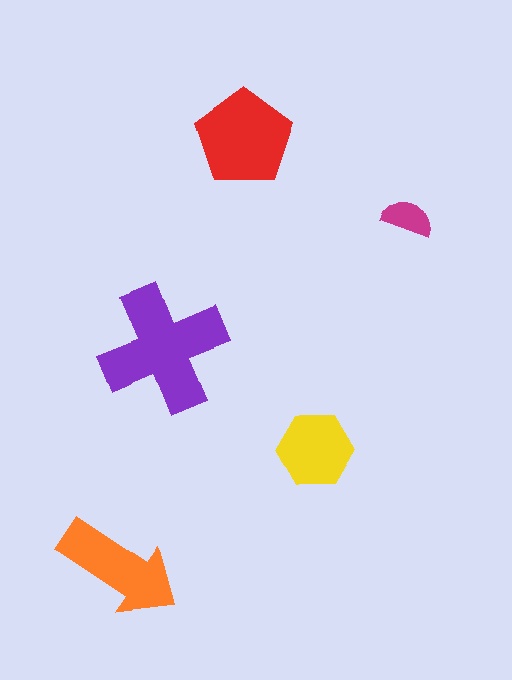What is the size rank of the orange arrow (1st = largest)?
3rd.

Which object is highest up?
The red pentagon is topmost.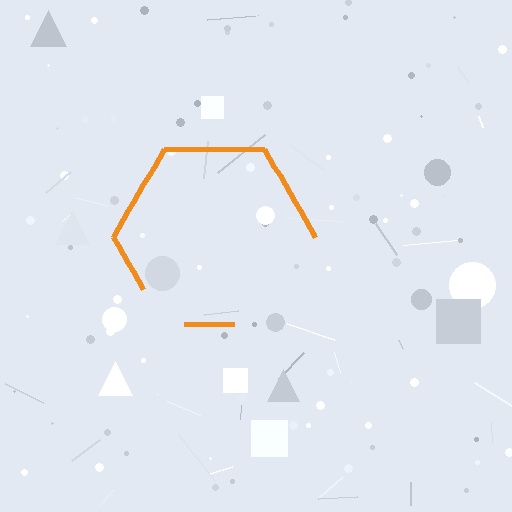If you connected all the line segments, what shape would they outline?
They would outline a hexagon.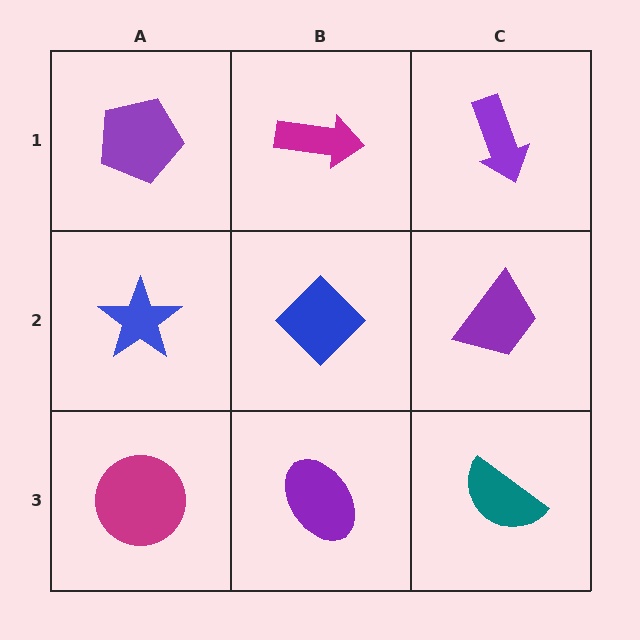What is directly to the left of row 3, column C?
A purple ellipse.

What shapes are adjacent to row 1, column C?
A purple trapezoid (row 2, column C), a magenta arrow (row 1, column B).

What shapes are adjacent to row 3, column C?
A purple trapezoid (row 2, column C), a purple ellipse (row 3, column B).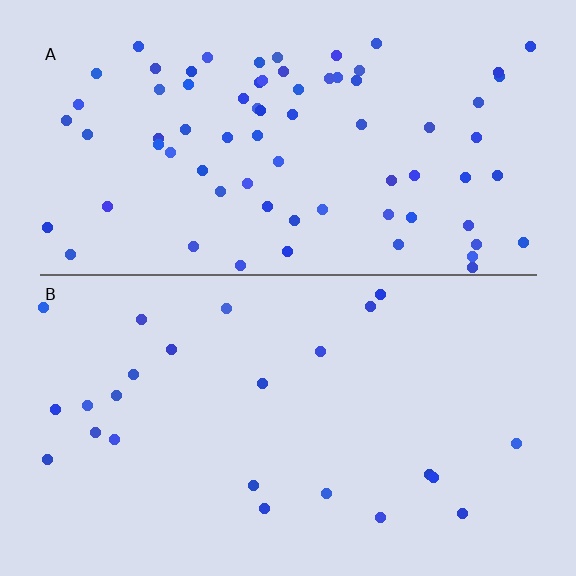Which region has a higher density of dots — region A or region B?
A (the top).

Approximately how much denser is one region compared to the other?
Approximately 3.1× — region A over region B.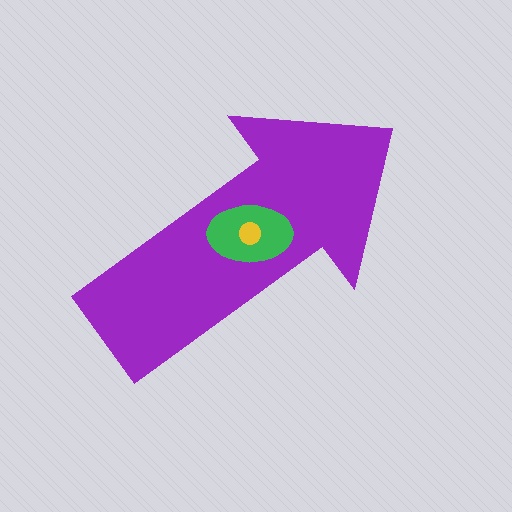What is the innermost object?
The yellow circle.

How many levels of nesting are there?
3.